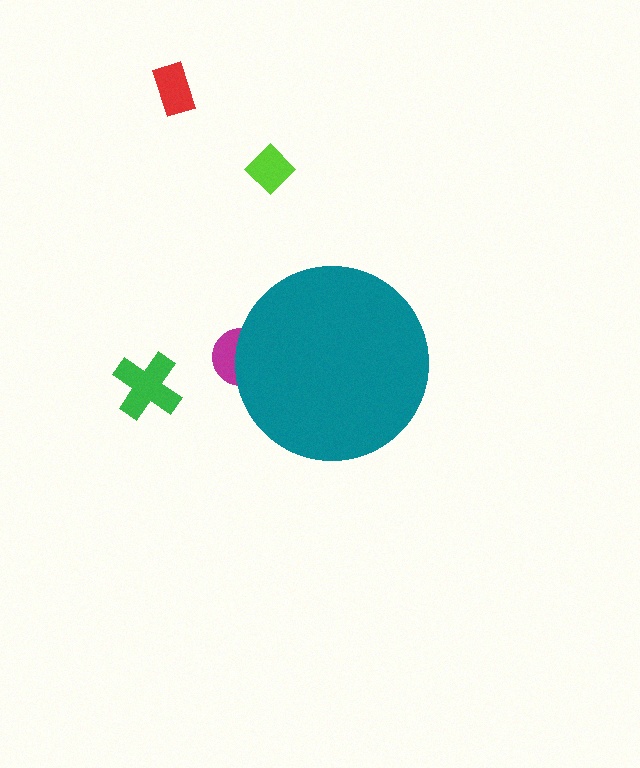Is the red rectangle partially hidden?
No, the red rectangle is fully visible.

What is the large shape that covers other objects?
A teal circle.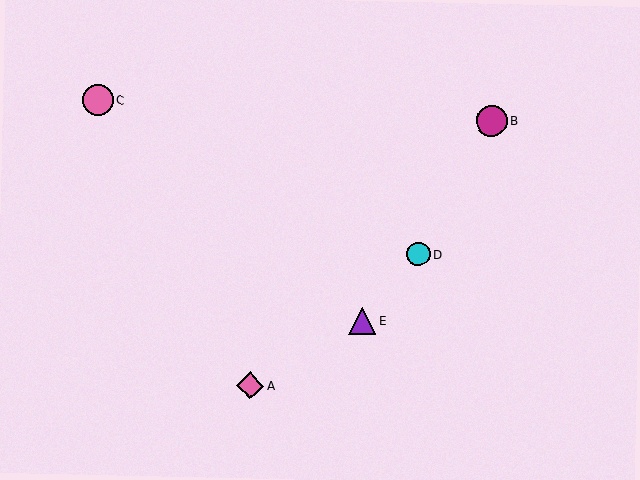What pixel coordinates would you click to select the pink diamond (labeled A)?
Click at (250, 386) to select the pink diamond A.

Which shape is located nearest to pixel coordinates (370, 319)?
The purple triangle (labeled E) at (362, 321) is nearest to that location.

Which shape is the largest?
The magenta circle (labeled B) is the largest.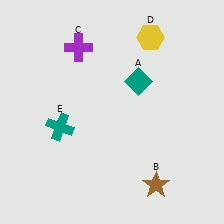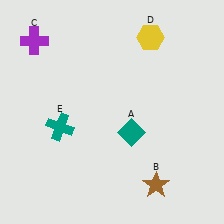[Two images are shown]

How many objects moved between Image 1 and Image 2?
2 objects moved between the two images.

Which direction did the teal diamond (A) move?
The teal diamond (A) moved down.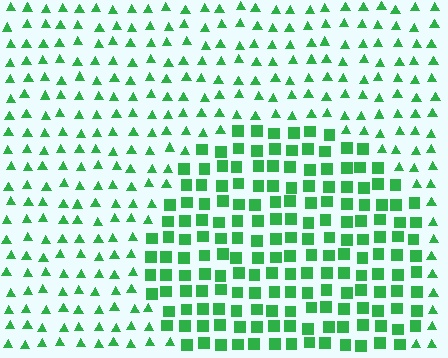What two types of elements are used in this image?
The image uses squares inside the circle region and triangles outside it.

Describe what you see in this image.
The image is filled with small green elements arranged in a uniform grid. A circle-shaped region contains squares, while the surrounding area contains triangles. The boundary is defined purely by the change in element shape.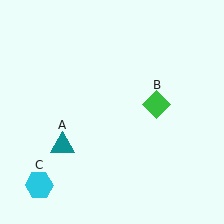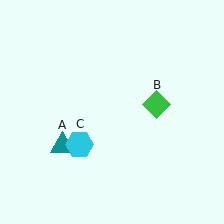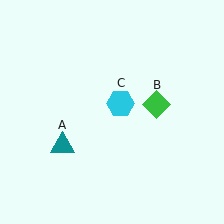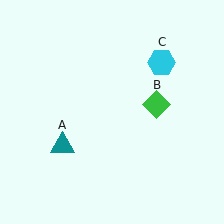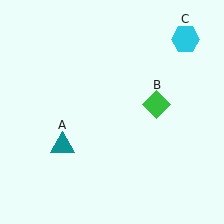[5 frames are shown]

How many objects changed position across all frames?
1 object changed position: cyan hexagon (object C).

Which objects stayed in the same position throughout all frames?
Teal triangle (object A) and green diamond (object B) remained stationary.